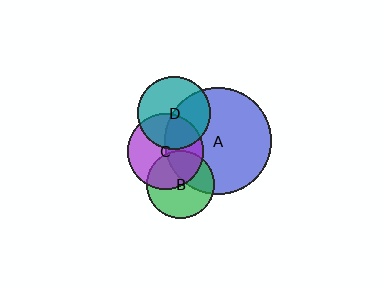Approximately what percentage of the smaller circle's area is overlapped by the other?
Approximately 40%.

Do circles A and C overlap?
Yes.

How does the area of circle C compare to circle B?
Approximately 1.3 times.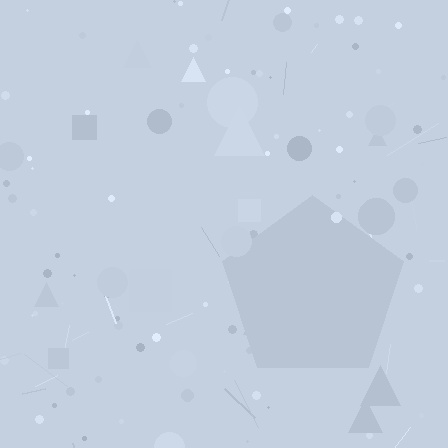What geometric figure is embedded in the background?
A pentagon is embedded in the background.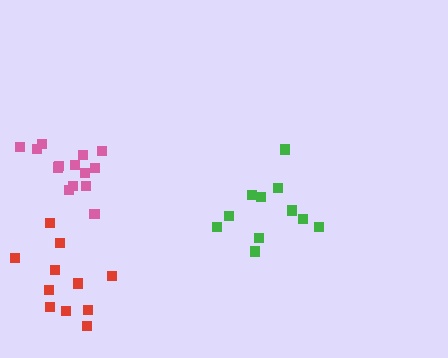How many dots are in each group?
Group 1: 11 dots, Group 2: 14 dots, Group 3: 11 dots (36 total).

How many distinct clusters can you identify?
There are 3 distinct clusters.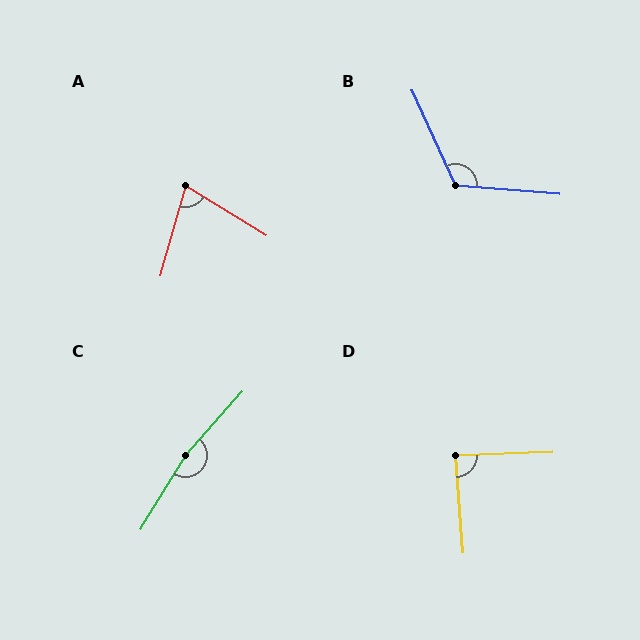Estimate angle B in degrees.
Approximately 119 degrees.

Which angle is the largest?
C, at approximately 170 degrees.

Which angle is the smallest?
A, at approximately 74 degrees.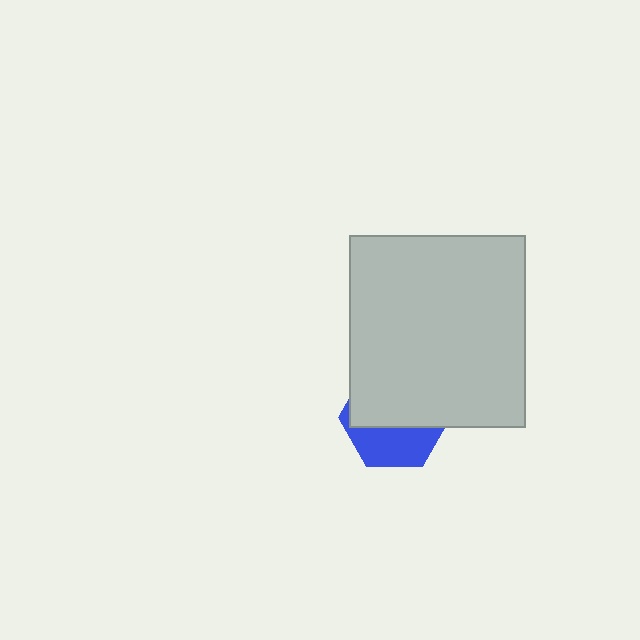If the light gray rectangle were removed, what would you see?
You would see the complete blue hexagon.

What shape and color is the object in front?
The object in front is a light gray rectangle.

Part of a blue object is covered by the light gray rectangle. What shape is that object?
It is a hexagon.